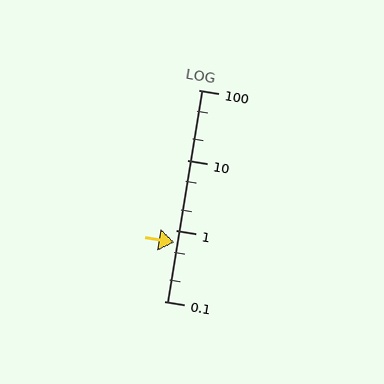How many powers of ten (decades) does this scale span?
The scale spans 3 decades, from 0.1 to 100.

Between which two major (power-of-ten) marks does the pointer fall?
The pointer is between 0.1 and 1.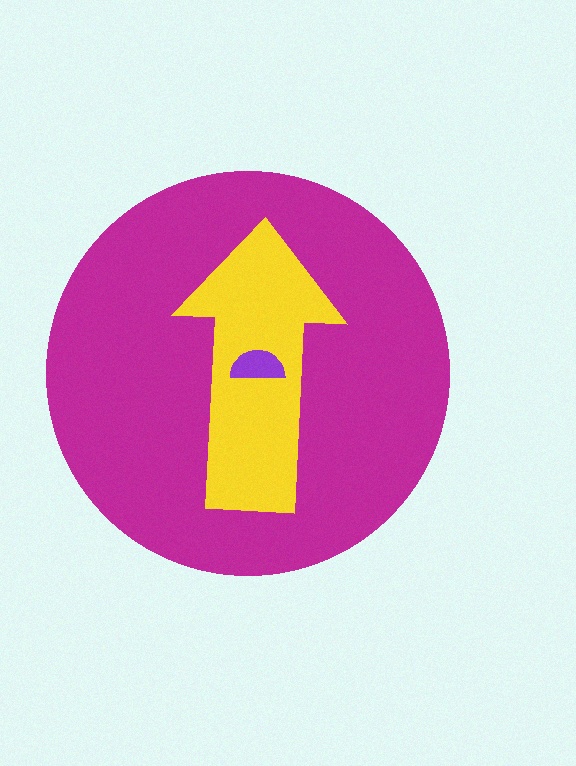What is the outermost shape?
The magenta circle.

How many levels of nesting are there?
3.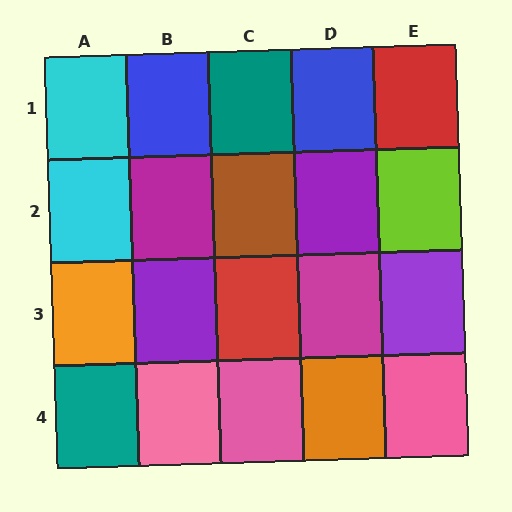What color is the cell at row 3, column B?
Purple.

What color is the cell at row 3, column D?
Magenta.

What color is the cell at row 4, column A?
Teal.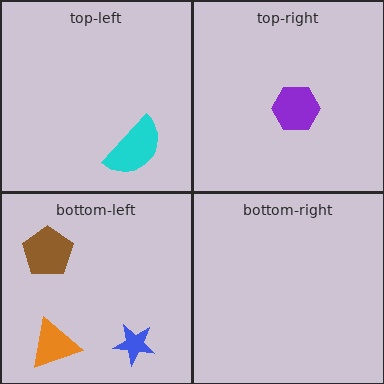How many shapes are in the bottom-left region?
3.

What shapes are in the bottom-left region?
The blue star, the brown pentagon, the orange triangle.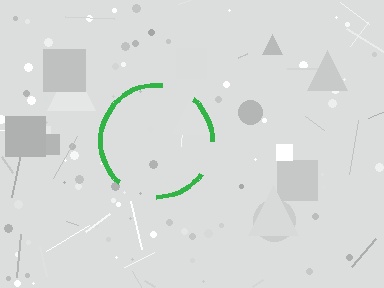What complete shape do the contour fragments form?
The contour fragments form a circle.